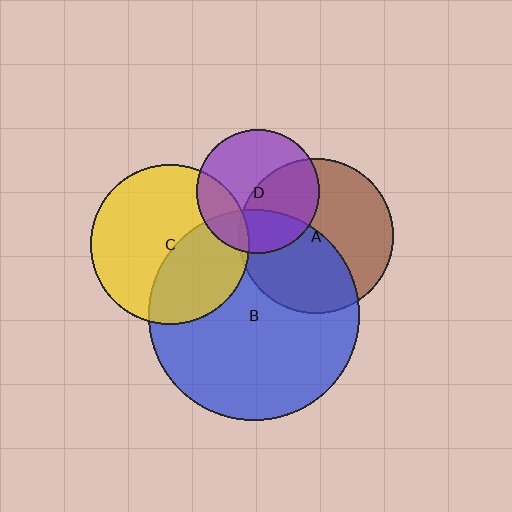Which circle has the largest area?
Circle B (blue).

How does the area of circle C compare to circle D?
Approximately 1.7 times.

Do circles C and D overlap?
Yes.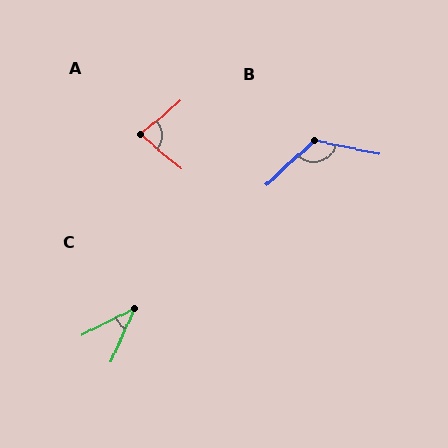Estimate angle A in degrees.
Approximately 80 degrees.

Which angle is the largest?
B, at approximately 125 degrees.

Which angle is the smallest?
C, at approximately 40 degrees.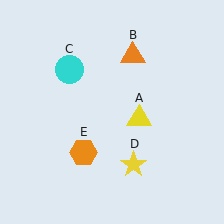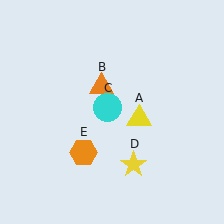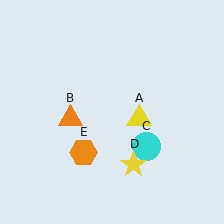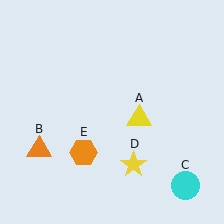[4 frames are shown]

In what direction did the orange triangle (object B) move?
The orange triangle (object B) moved down and to the left.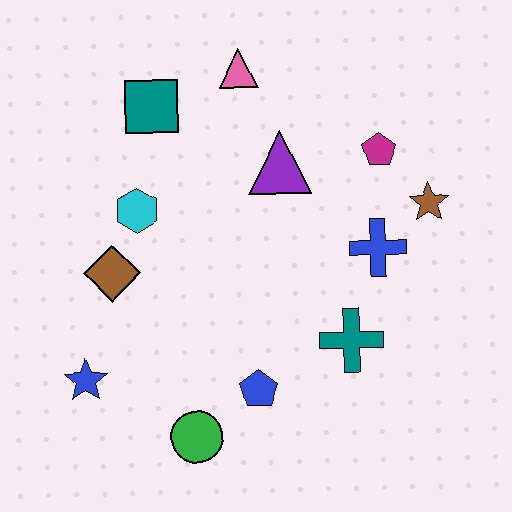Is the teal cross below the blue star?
No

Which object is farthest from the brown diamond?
The brown star is farthest from the brown diamond.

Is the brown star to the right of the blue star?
Yes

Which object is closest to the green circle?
The blue pentagon is closest to the green circle.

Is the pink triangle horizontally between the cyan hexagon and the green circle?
No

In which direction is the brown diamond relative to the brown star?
The brown diamond is to the left of the brown star.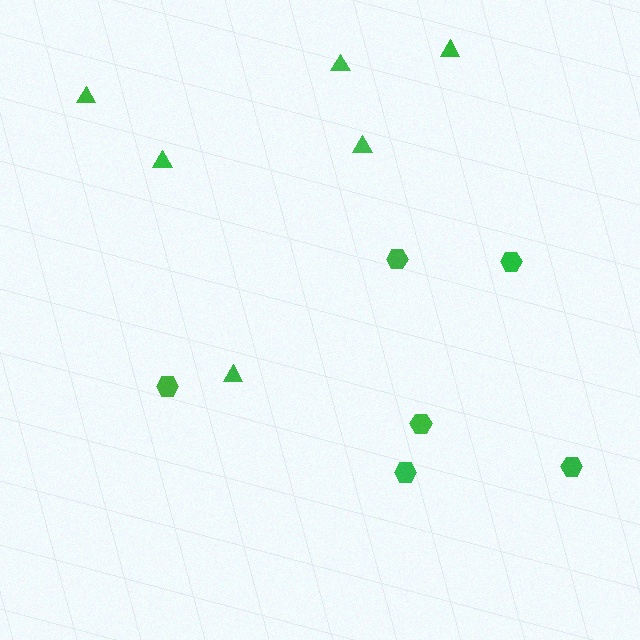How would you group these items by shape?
There are 2 groups: one group of triangles (6) and one group of hexagons (6).